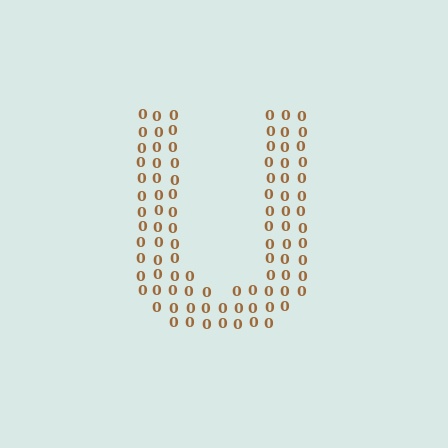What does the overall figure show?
The overall figure shows the letter U.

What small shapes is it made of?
It is made of small digit 0's.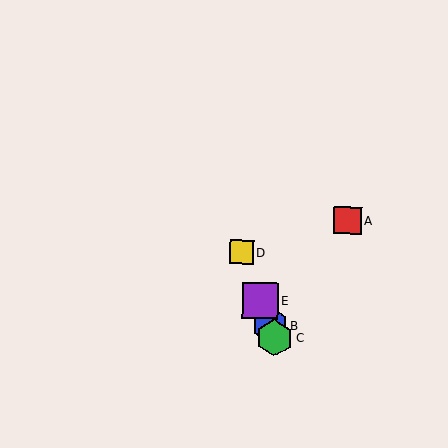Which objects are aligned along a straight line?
Objects B, C, D, E are aligned along a straight line.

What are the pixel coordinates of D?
Object D is at (241, 252).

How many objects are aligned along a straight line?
4 objects (B, C, D, E) are aligned along a straight line.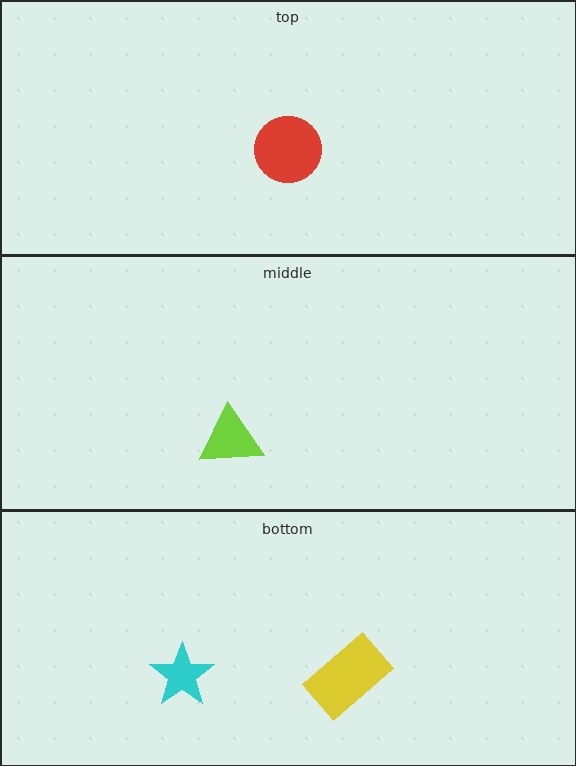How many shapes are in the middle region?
1.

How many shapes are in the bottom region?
2.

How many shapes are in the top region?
1.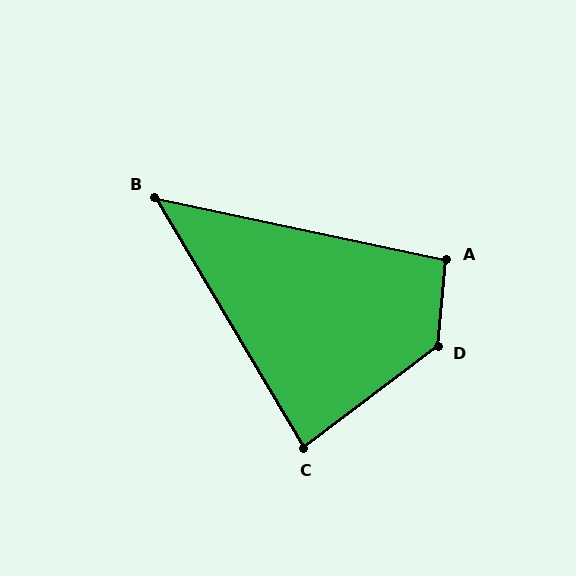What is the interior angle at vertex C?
Approximately 84 degrees (acute).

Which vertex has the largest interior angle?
D, at approximately 133 degrees.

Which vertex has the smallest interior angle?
B, at approximately 47 degrees.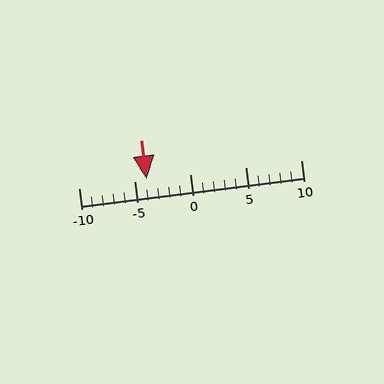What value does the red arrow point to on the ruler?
The red arrow points to approximately -4.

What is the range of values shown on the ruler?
The ruler shows values from -10 to 10.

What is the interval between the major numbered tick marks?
The major tick marks are spaced 5 units apart.